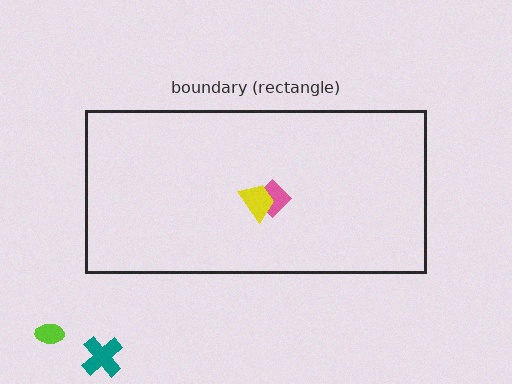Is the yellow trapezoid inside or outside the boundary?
Inside.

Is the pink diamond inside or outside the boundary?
Inside.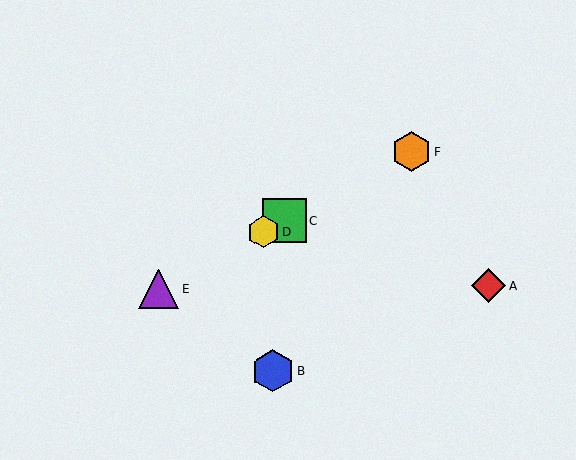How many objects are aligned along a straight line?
4 objects (C, D, E, F) are aligned along a straight line.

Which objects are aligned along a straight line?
Objects C, D, E, F are aligned along a straight line.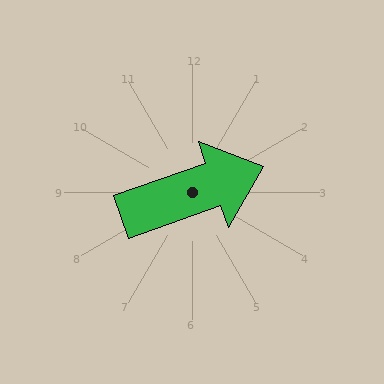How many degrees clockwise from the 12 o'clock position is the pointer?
Approximately 71 degrees.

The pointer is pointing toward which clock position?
Roughly 2 o'clock.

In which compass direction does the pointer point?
East.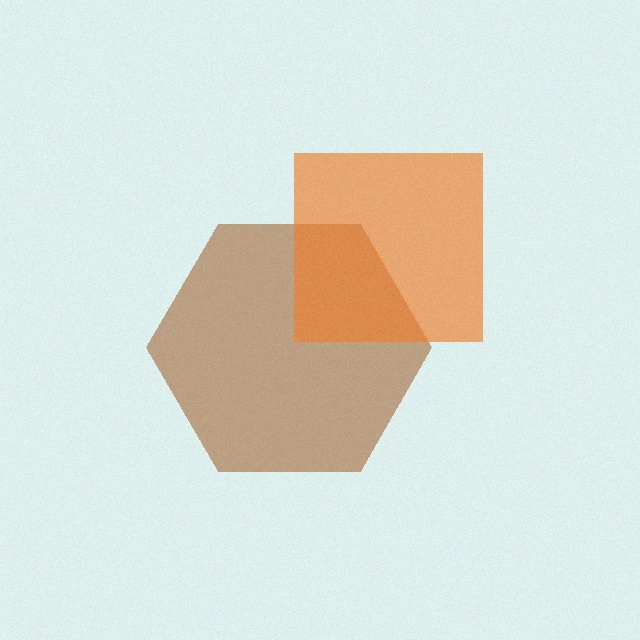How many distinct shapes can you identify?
There are 2 distinct shapes: a brown hexagon, an orange square.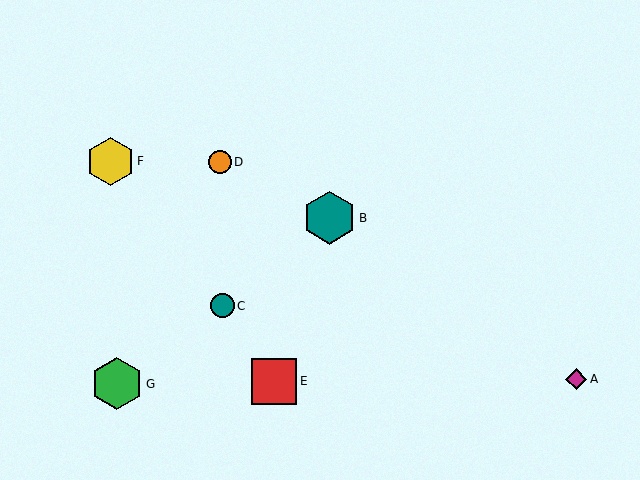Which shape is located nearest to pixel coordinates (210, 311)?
The teal circle (labeled C) at (222, 306) is nearest to that location.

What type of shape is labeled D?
Shape D is an orange circle.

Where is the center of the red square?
The center of the red square is at (274, 381).